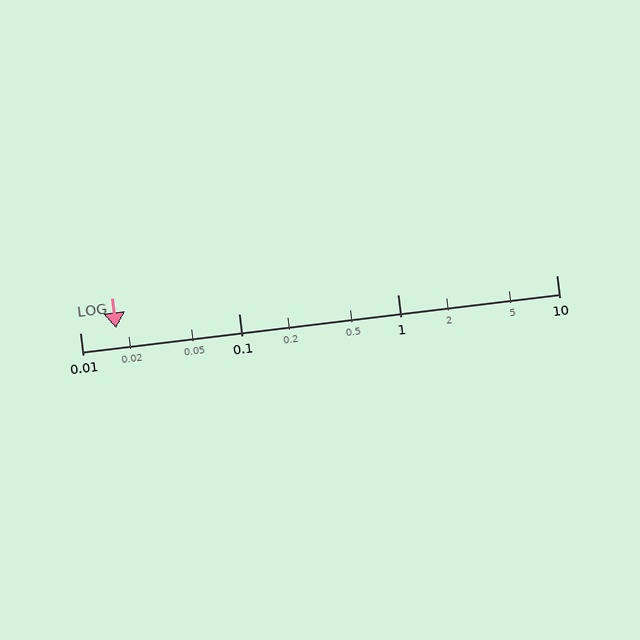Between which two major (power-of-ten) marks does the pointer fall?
The pointer is between 0.01 and 0.1.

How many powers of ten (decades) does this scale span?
The scale spans 3 decades, from 0.01 to 10.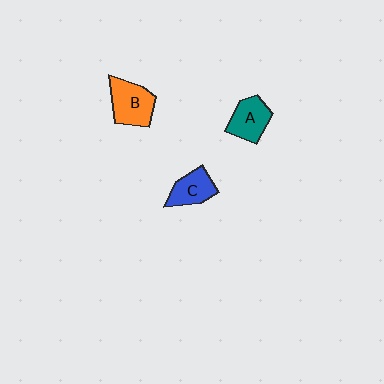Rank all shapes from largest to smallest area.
From largest to smallest: B (orange), A (teal), C (blue).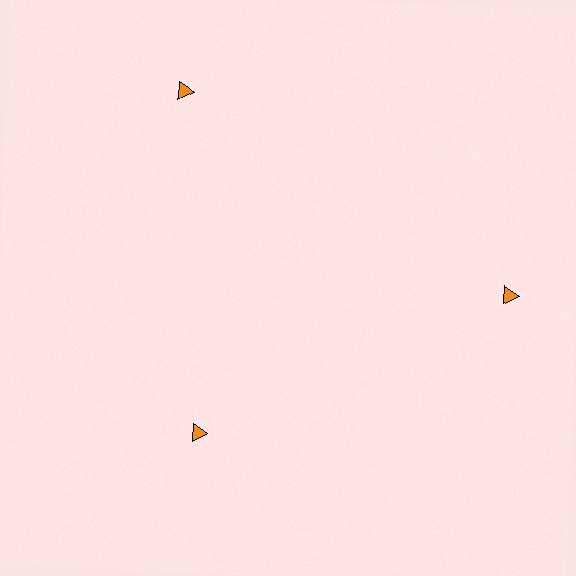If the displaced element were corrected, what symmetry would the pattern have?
It would have 3-fold rotational symmetry — the pattern would map onto itself every 120 degrees.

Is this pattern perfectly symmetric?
No. The 3 orange triangles are arranged in a ring, but one element near the 7 o'clock position is pulled inward toward the center, breaking the 3-fold rotational symmetry.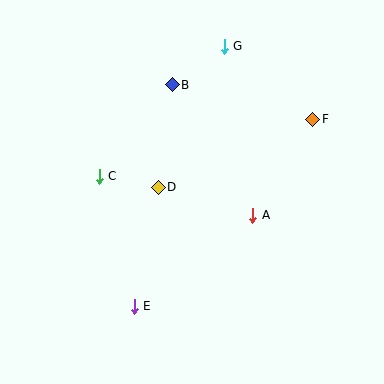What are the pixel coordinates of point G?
Point G is at (224, 46).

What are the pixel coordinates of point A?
Point A is at (252, 215).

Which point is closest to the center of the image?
Point D at (158, 187) is closest to the center.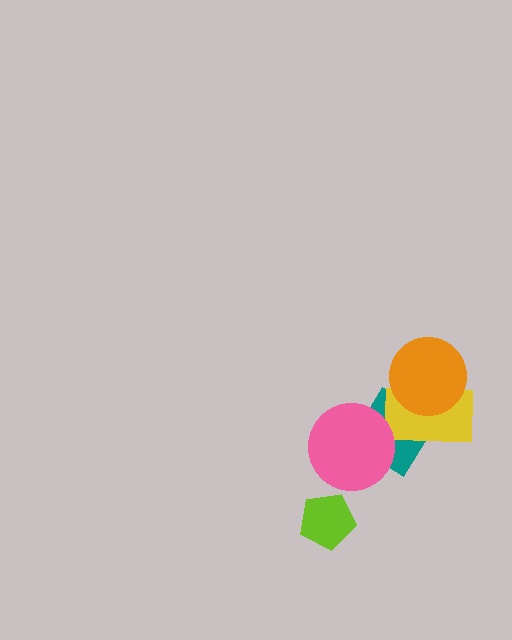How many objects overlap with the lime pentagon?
0 objects overlap with the lime pentagon.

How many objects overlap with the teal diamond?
3 objects overlap with the teal diamond.